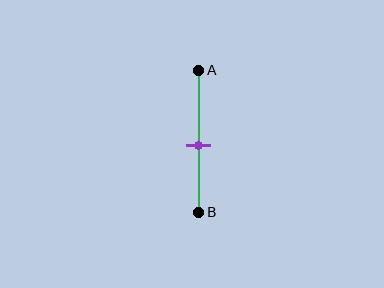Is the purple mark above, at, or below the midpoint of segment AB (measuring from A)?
The purple mark is approximately at the midpoint of segment AB.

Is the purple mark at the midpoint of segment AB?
Yes, the mark is approximately at the midpoint.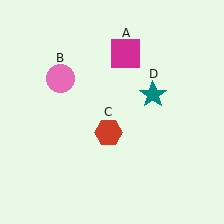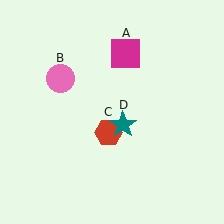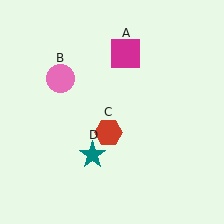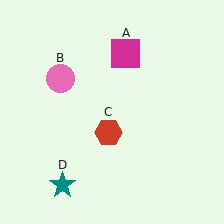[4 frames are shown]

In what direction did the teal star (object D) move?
The teal star (object D) moved down and to the left.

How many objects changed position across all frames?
1 object changed position: teal star (object D).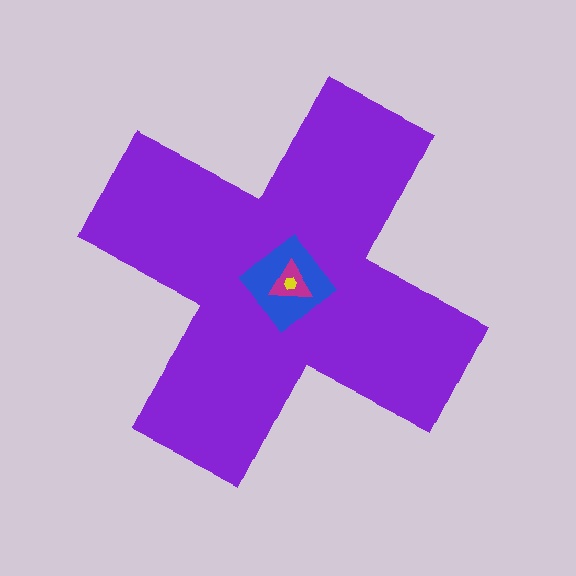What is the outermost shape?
The purple cross.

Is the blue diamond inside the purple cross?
Yes.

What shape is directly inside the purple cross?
The blue diamond.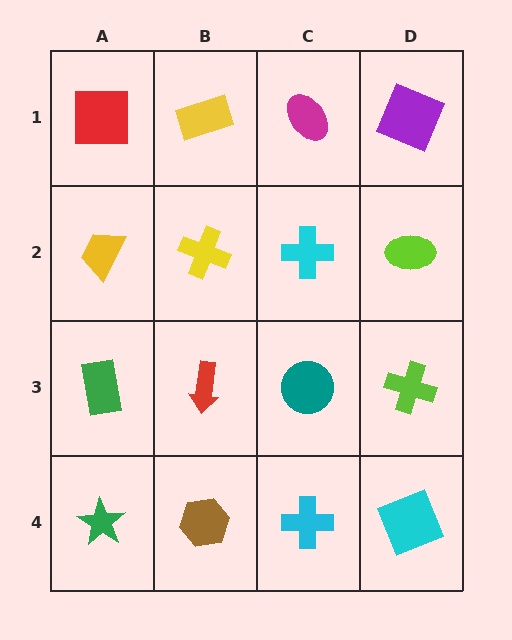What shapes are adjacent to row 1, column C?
A cyan cross (row 2, column C), a yellow rectangle (row 1, column B), a purple square (row 1, column D).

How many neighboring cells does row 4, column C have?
3.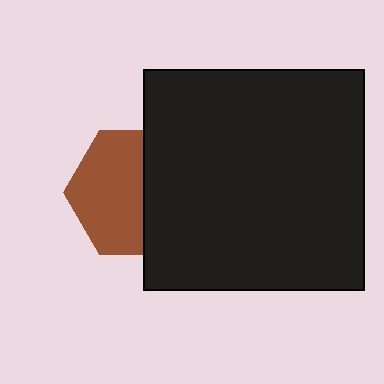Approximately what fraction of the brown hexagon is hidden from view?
Roughly 42% of the brown hexagon is hidden behind the black square.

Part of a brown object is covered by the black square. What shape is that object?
It is a hexagon.